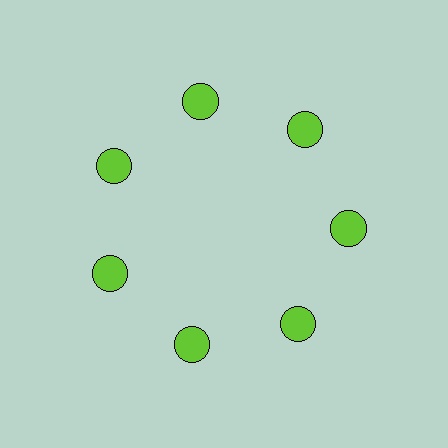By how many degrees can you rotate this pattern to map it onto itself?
The pattern maps onto itself every 51 degrees of rotation.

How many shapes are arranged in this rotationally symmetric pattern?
There are 7 shapes, arranged in 7 groups of 1.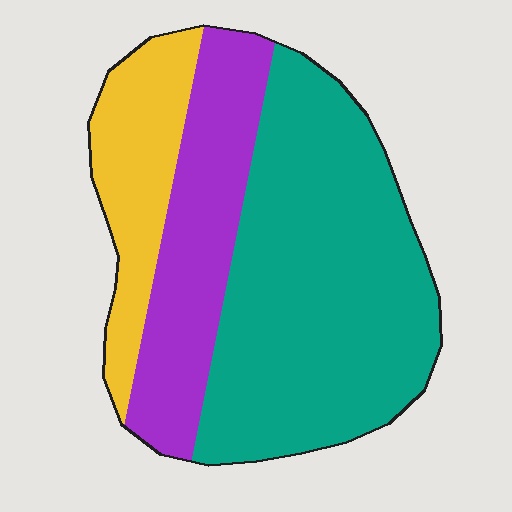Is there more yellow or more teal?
Teal.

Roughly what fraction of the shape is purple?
Purple covers 26% of the shape.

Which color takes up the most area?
Teal, at roughly 55%.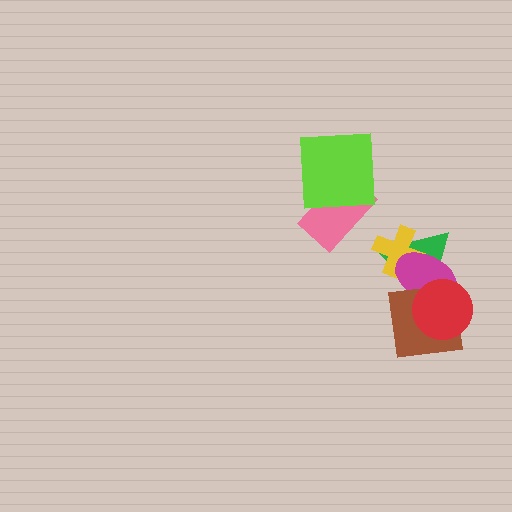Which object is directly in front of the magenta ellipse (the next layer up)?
The brown square is directly in front of the magenta ellipse.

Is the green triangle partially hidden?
Yes, it is partially covered by another shape.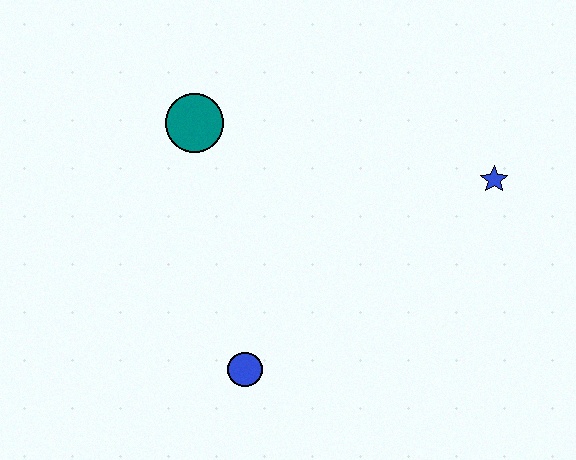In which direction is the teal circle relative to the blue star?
The teal circle is to the left of the blue star.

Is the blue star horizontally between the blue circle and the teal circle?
No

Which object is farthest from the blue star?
The blue circle is farthest from the blue star.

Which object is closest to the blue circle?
The teal circle is closest to the blue circle.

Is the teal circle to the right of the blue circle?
No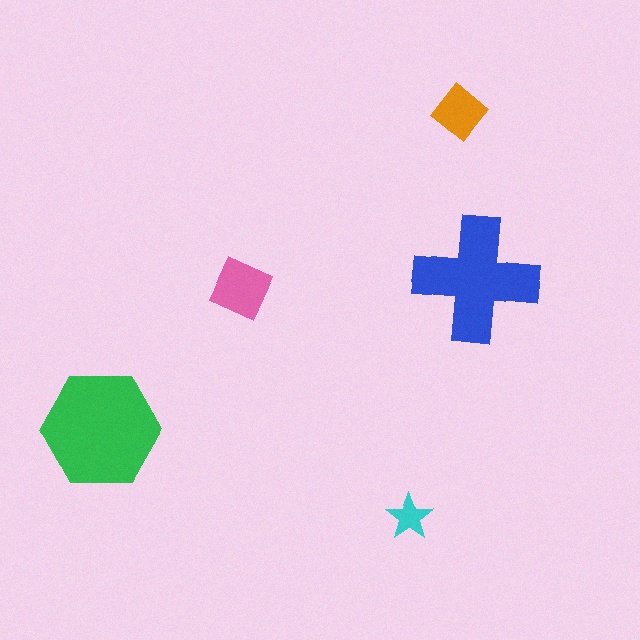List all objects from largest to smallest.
The green hexagon, the blue cross, the pink square, the orange diamond, the cyan star.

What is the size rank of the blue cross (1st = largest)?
2nd.